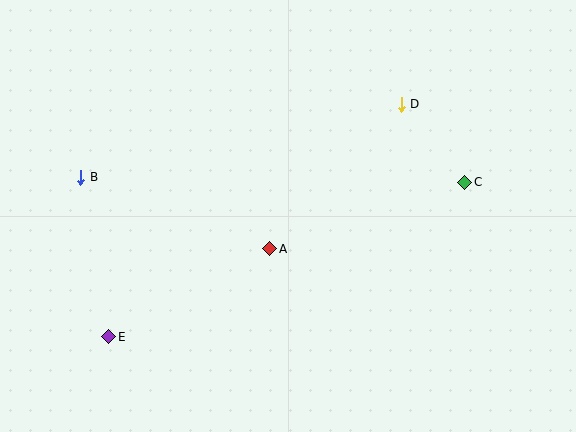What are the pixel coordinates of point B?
Point B is at (81, 177).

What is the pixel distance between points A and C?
The distance between A and C is 206 pixels.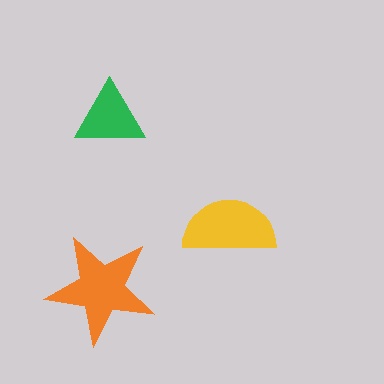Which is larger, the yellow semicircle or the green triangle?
The yellow semicircle.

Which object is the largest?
The orange star.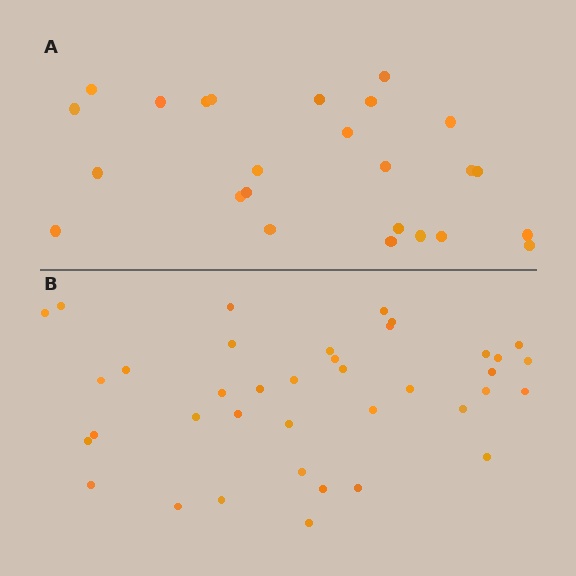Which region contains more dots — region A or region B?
Region B (the bottom region) has more dots.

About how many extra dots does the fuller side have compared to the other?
Region B has approximately 15 more dots than region A.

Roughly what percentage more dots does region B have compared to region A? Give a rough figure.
About 50% more.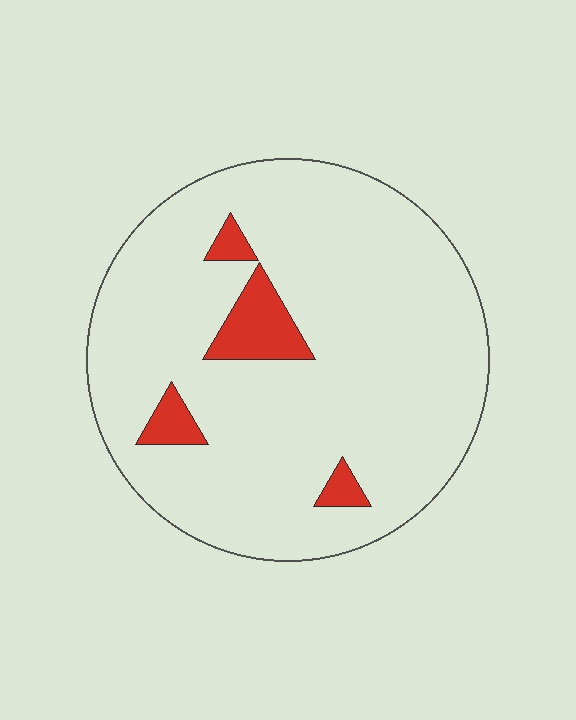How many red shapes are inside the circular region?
4.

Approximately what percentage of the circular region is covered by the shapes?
Approximately 10%.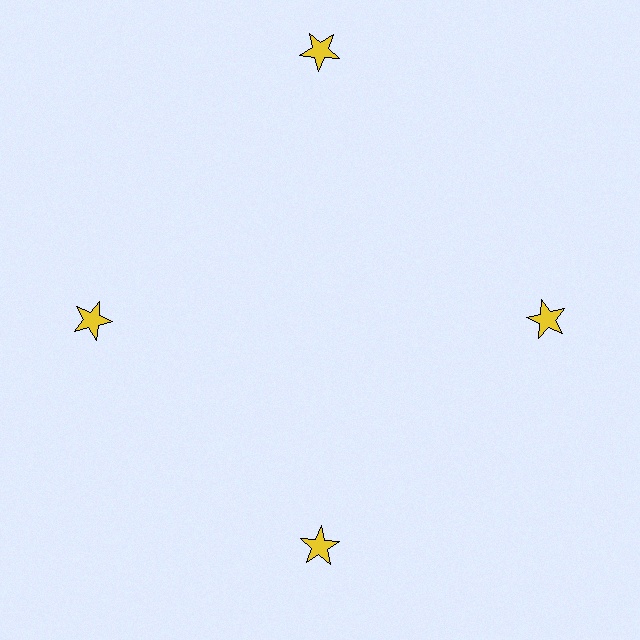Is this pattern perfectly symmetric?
No. The 4 yellow stars are arranged in a ring, but one element near the 12 o'clock position is pushed outward from the center, breaking the 4-fold rotational symmetry.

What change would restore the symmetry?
The symmetry would be restored by moving it inward, back onto the ring so that all 4 stars sit at equal angles and equal distance from the center.